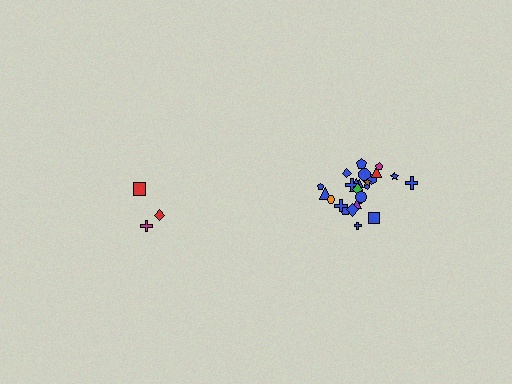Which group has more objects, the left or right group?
The right group.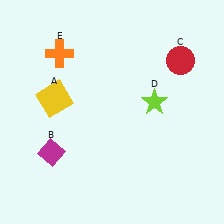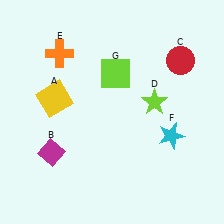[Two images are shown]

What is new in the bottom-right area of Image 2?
A cyan star (F) was added in the bottom-right area of Image 2.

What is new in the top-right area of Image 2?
A lime square (G) was added in the top-right area of Image 2.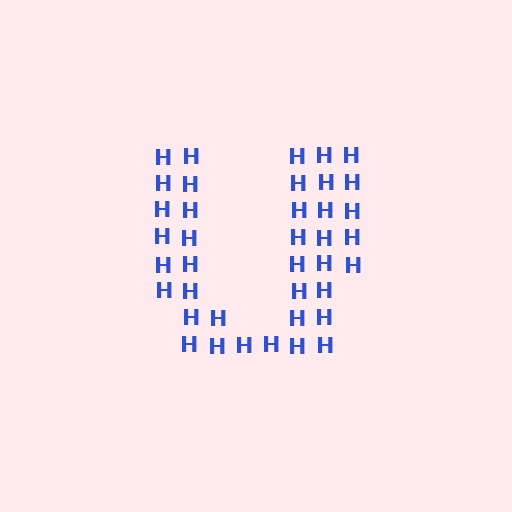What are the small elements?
The small elements are letter H's.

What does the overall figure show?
The overall figure shows the letter U.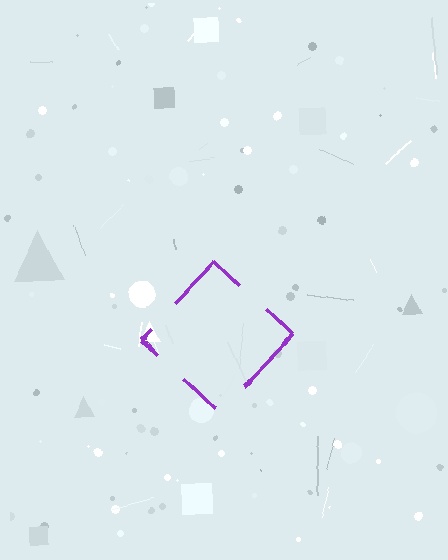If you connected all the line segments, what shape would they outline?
They would outline a diamond.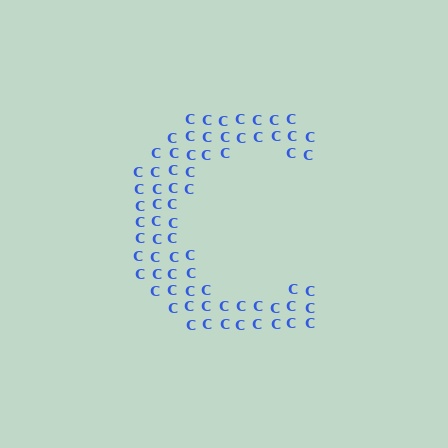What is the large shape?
The large shape is the letter C.